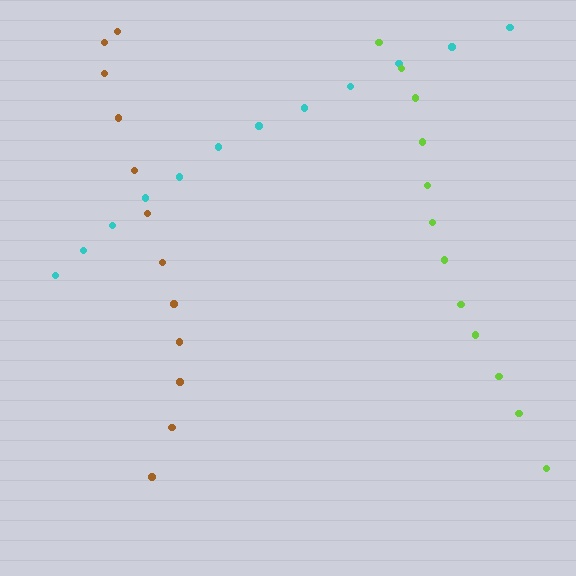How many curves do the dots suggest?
There are 3 distinct paths.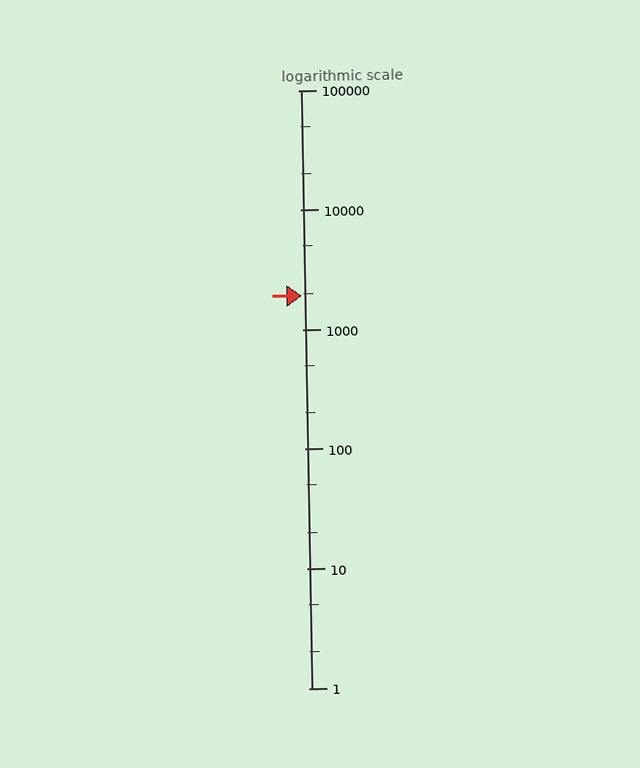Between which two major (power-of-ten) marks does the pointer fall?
The pointer is between 1000 and 10000.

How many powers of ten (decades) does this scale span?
The scale spans 5 decades, from 1 to 100000.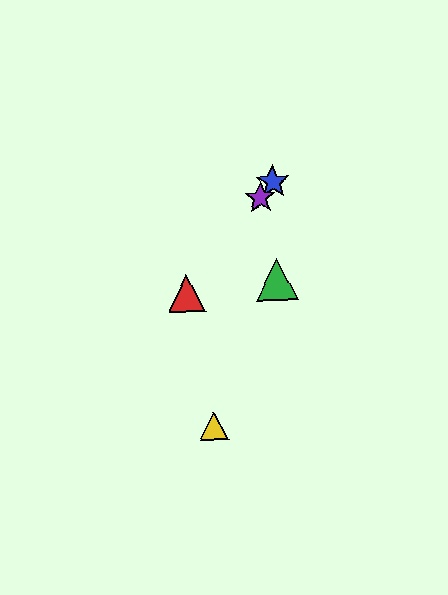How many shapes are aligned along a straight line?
3 shapes (the red triangle, the blue star, the purple star) are aligned along a straight line.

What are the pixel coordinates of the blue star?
The blue star is at (273, 182).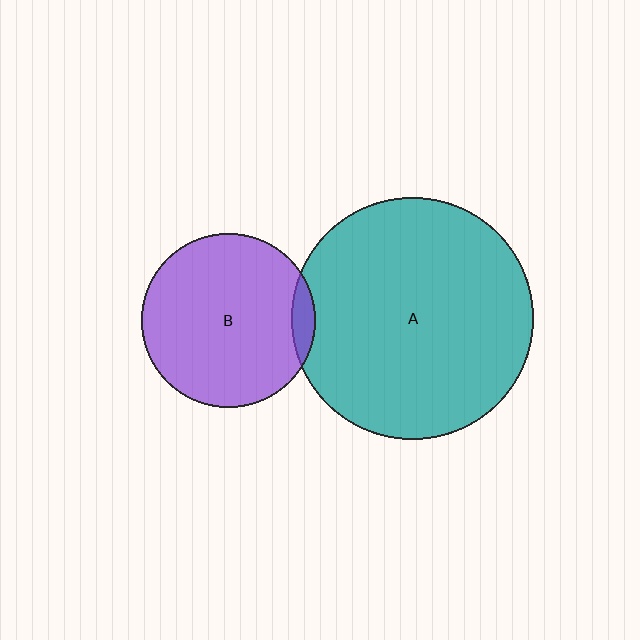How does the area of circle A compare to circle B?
Approximately 1.9 times.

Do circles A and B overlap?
Yes.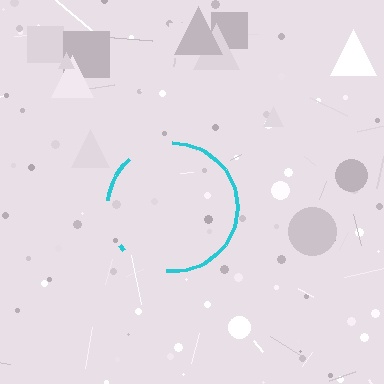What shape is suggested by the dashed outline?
The dashed outline suggests a circle.